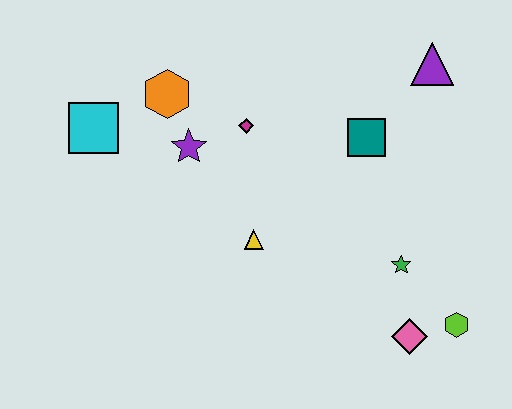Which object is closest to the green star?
The pink diamond is closest to the green star.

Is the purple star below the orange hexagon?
Yes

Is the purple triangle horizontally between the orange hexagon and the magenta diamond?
No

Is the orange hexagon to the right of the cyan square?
Yes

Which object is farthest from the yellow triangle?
The purple triangle is farthest from the yellow triangle.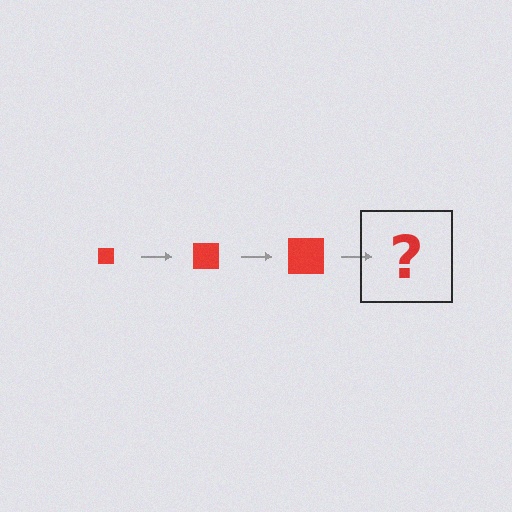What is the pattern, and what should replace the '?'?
The pattern is that the square gets progressively larger each step. The '?' should be a red square, larger than the previous one.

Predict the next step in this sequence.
The next step is a red square, larger than the previous one.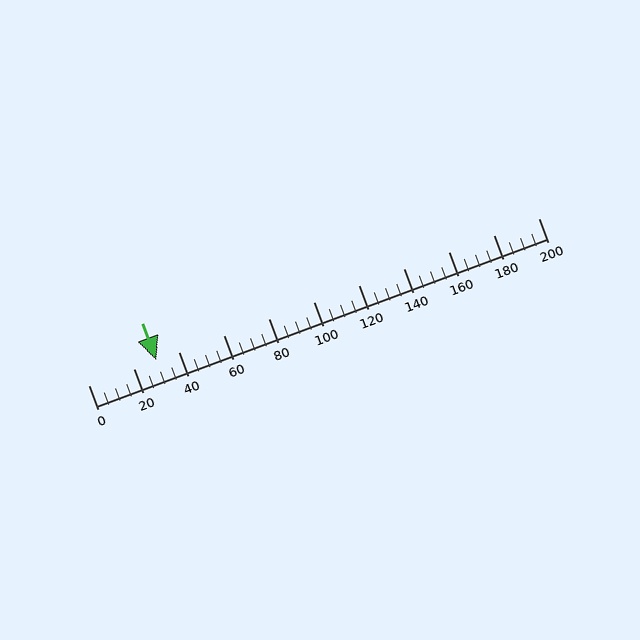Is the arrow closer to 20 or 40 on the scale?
The arrow is closer to 40.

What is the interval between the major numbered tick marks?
The major tick marks are spaced 20 units apart.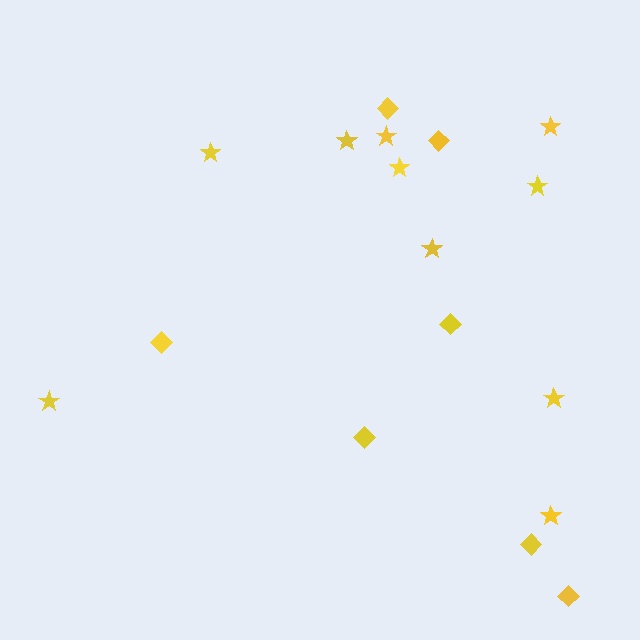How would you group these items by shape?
There are 2 groups: one group of stars (10) and one group of diamonds (7).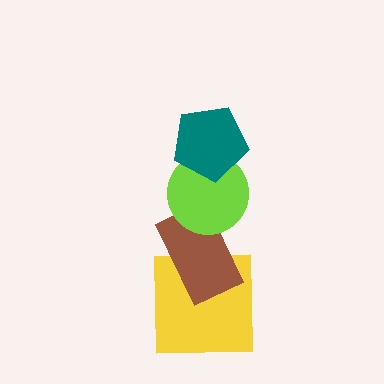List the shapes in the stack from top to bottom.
From top to bottom: the teal pentagon, the lime circle, the brown rectangle, the yellow square.